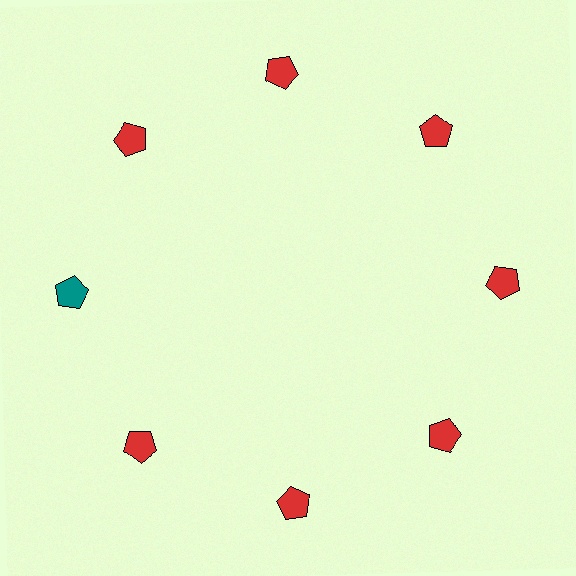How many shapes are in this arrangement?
There are 8 shapes arranged in a ring pattern.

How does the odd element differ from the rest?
It has a different color: teal instead of red.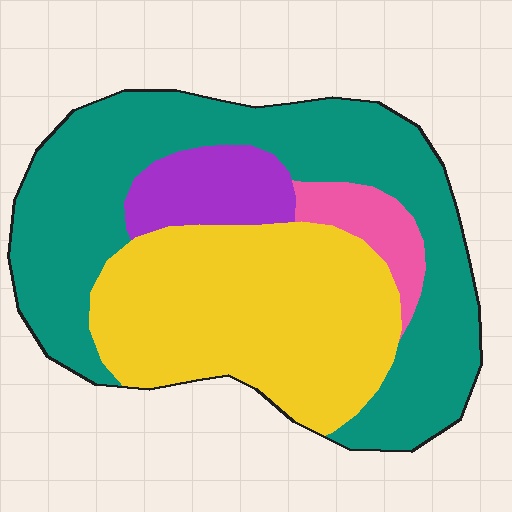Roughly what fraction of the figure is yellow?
Yellow takes up about three eighths (3/8) of the figure.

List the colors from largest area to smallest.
From largest to smallest: teal, yellow, purple, pink.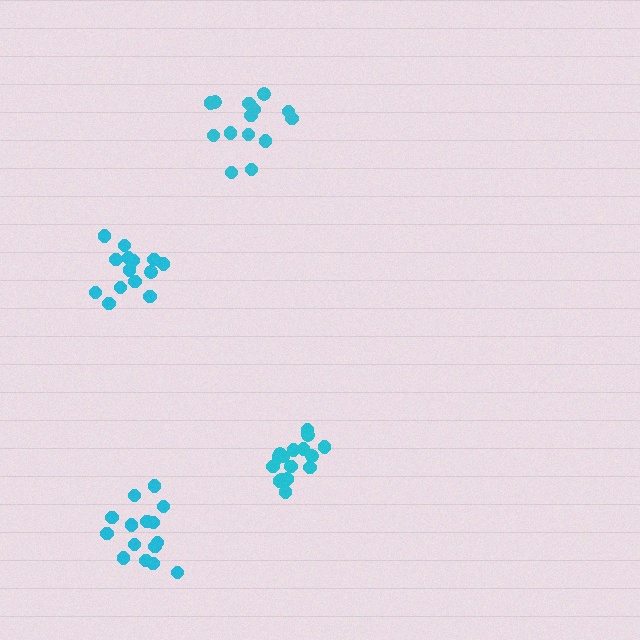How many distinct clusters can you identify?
There are 4 distinct clusters.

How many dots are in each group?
Group 1: 14 dots, Group 2: 14 dots, Group 3: 15 dots, Group 4: 16 dots (59 total).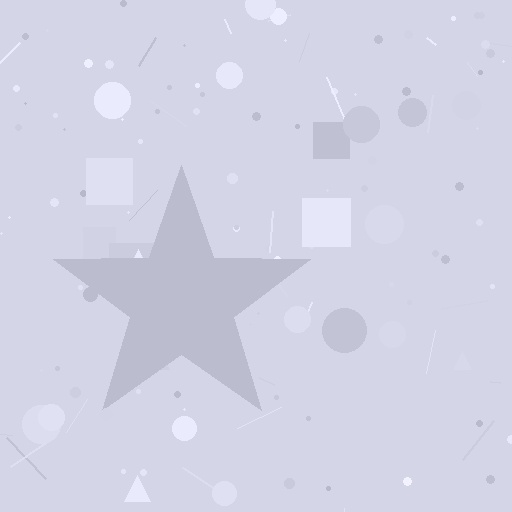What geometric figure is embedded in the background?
A star is embedded in the background.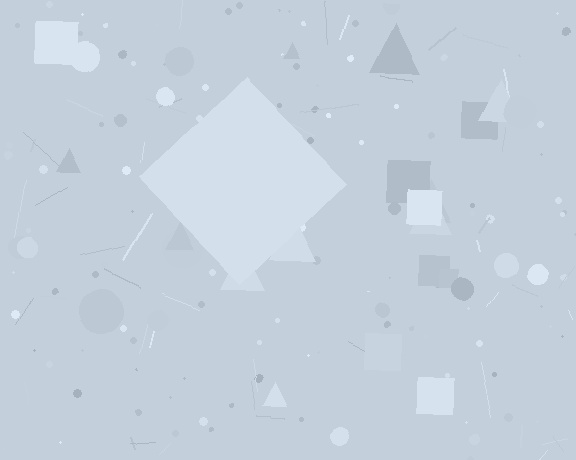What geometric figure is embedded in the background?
A diamond is embedded in the background.